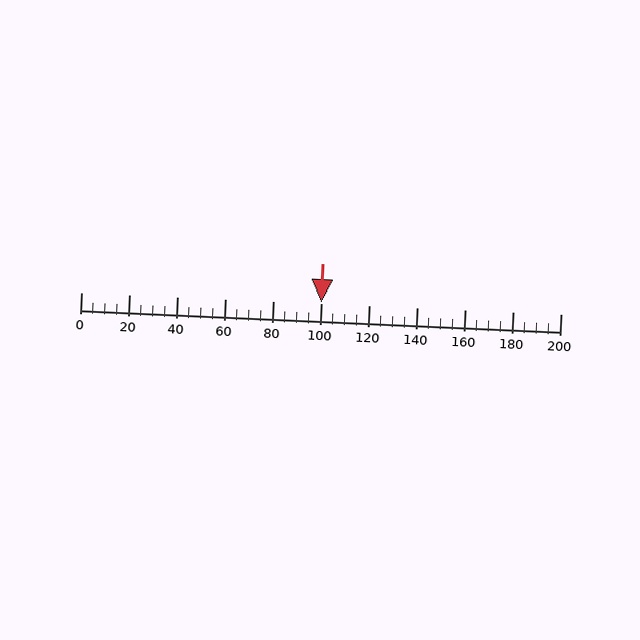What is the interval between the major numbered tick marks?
The major tick marks are spaced 20 units apart.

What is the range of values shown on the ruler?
The ruler shows values from 0 to 200.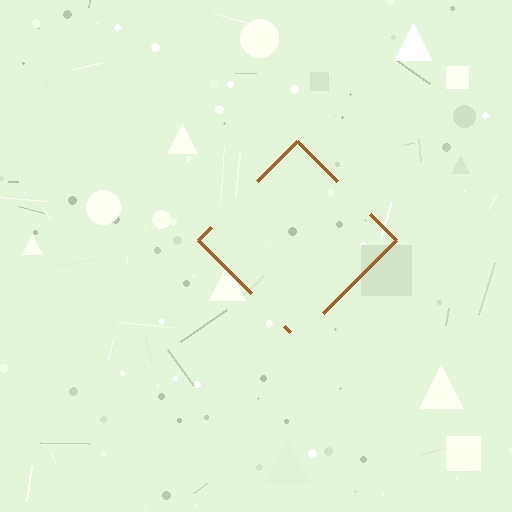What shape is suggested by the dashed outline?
The dashed outline suggests a diamond.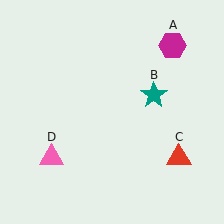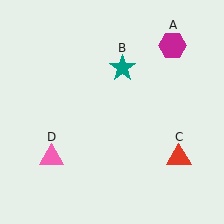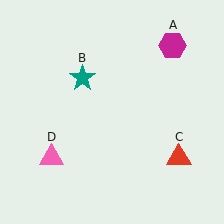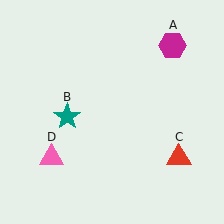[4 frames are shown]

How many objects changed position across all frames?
1 object changed position: teal star (object B).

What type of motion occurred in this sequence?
The teal star (object B) rotated counterclockwise around the center of the scene.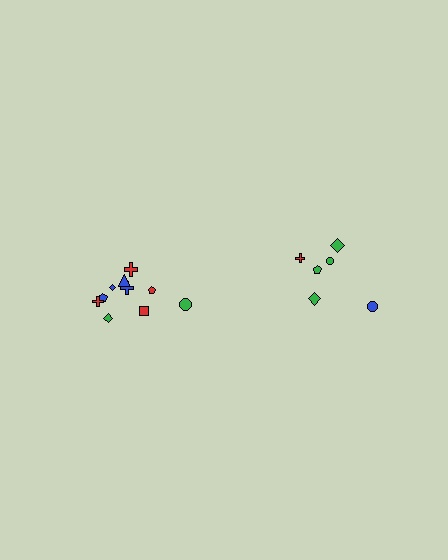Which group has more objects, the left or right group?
The left group.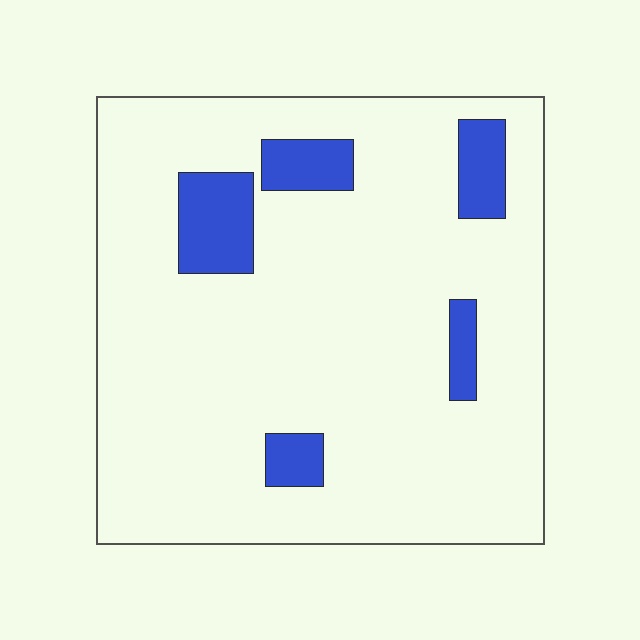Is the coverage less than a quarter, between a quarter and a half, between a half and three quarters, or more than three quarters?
Less than a quarter.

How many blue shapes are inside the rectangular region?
5.